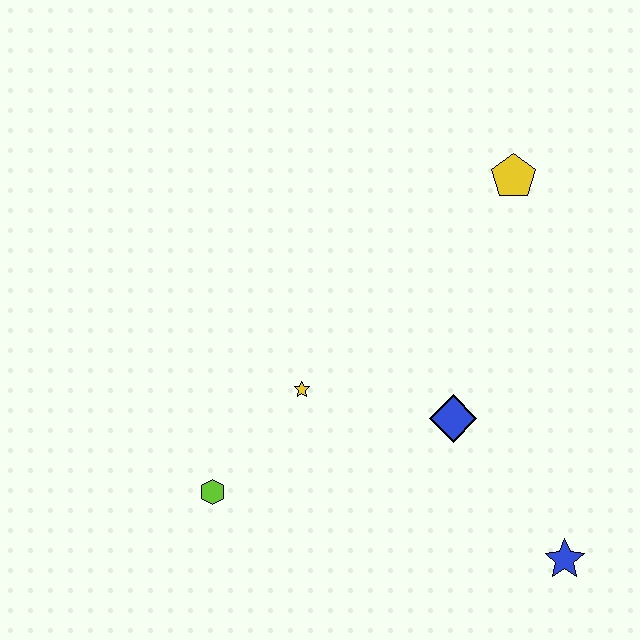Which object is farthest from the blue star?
The yellow pentagon is farthest from the blue star.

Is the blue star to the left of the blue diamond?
No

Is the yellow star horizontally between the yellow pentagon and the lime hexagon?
Yes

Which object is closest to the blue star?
The blue diamond is closest to the blue star.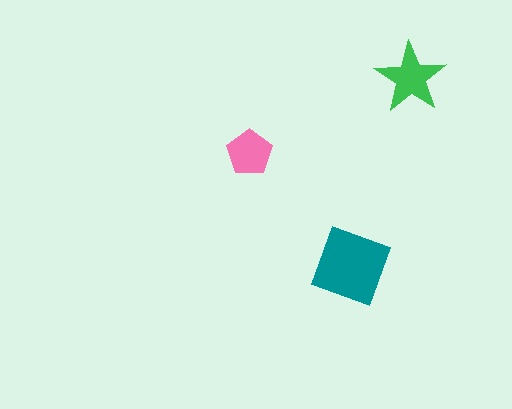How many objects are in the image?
There are 3 objects in the image.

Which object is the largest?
The teal square.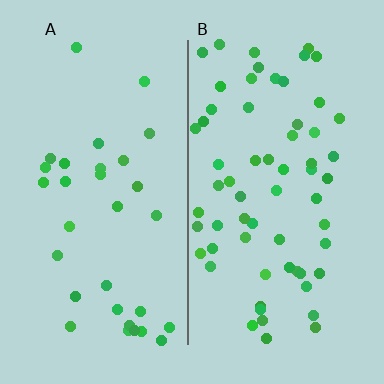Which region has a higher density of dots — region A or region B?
B (the right).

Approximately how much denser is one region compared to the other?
Approximately 1.9× — region B over region A.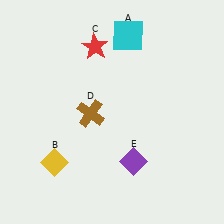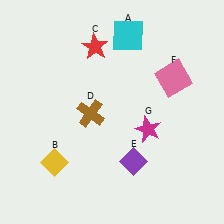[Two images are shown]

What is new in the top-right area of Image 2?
A pink square (F) was added in the top-right area of Image 2.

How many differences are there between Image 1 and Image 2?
There are 2 differences between the two images.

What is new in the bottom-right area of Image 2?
A magenta star (G) was added in the bottom-right area of Image 2.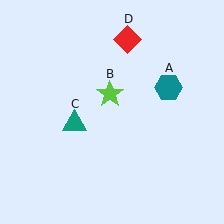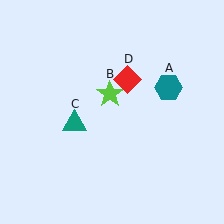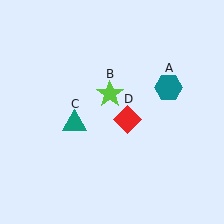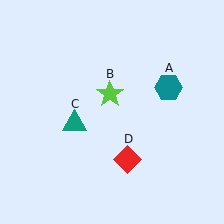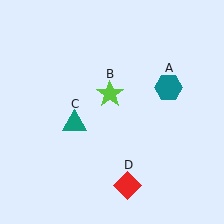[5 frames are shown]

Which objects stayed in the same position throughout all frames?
Teal hexagon (object A) and lime star (object B) and teal triangle (object C) remained stationary.